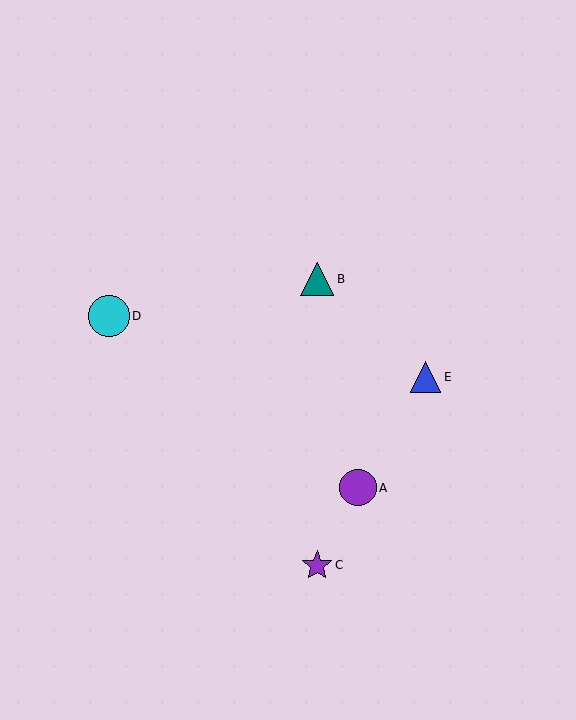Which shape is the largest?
The cyan circle (labeled D) is the largest.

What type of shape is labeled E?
Shape E is a blue triangle.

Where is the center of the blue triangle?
The center of the blue triangle is at (426, 377).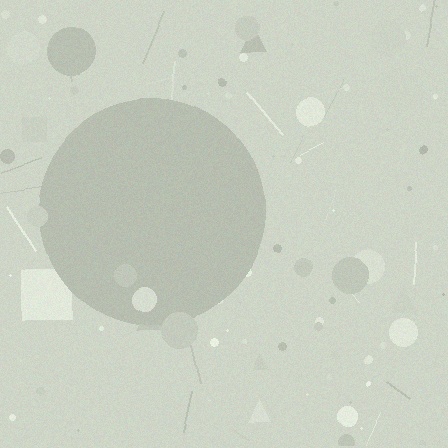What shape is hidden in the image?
A circle is hidden in the image.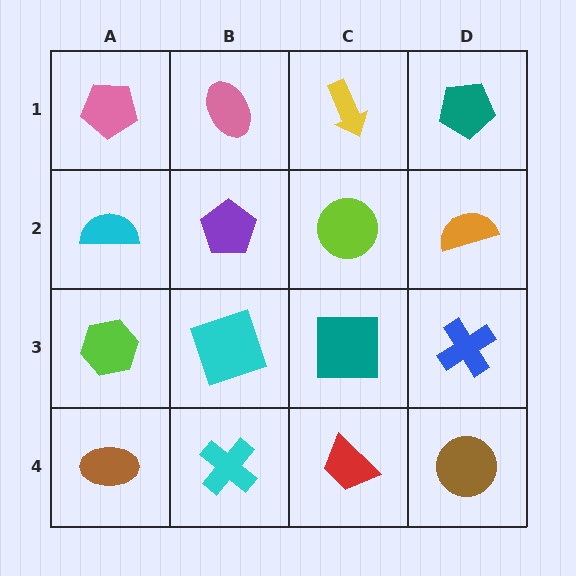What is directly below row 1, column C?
A lime circle.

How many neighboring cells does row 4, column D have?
2.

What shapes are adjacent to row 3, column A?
A cyan semicircle (row 2, column A), a brown ellipse (row 4, column A), a cyan square (row 3, column B).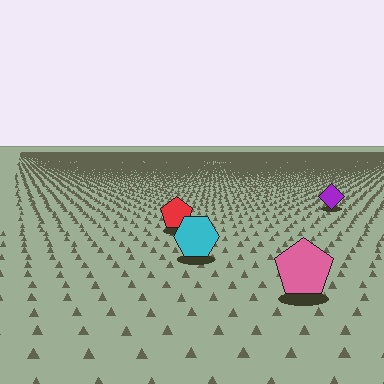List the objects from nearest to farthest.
From nearest to farthest: the pink pentagon, the cyan hexagon, the red pentagon, the purple diamond.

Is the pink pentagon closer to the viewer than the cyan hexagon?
Yes. The pink pentagon is closer — you can tell from the texture gradient: the ground texture is coarser near it.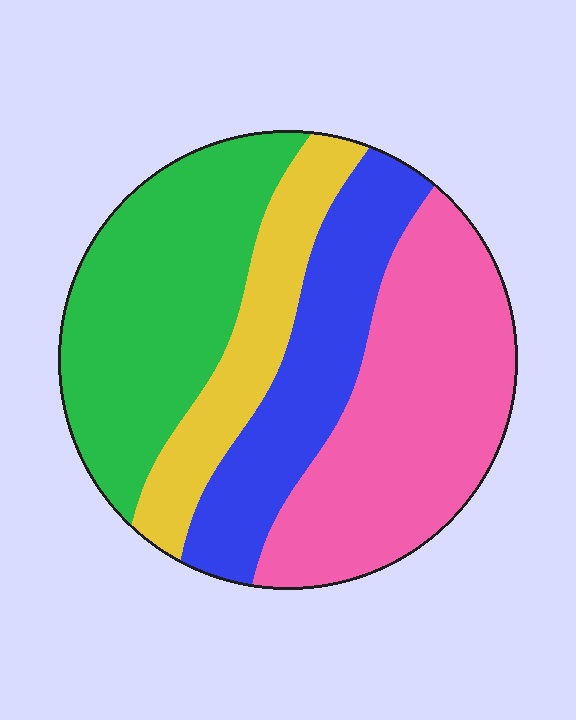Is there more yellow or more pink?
Pink.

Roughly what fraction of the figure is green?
Green takes up about one third (1/3) of the figure.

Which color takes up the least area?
Yellow, at roughly 15%.